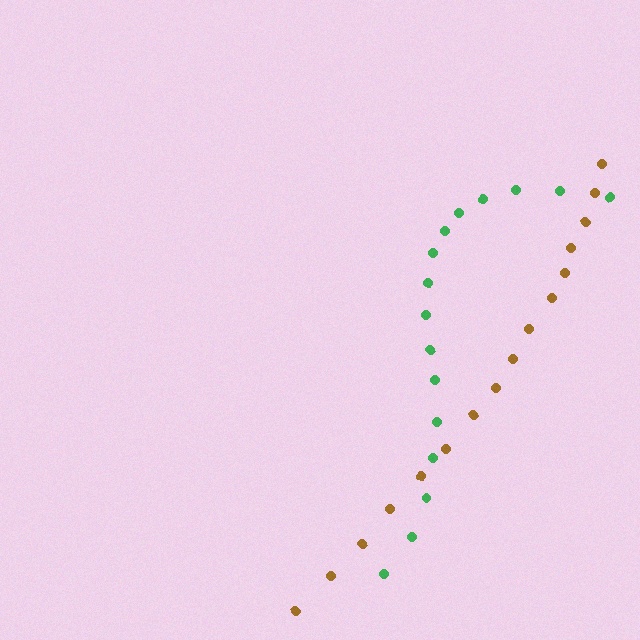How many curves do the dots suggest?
There are 2 distinct paths.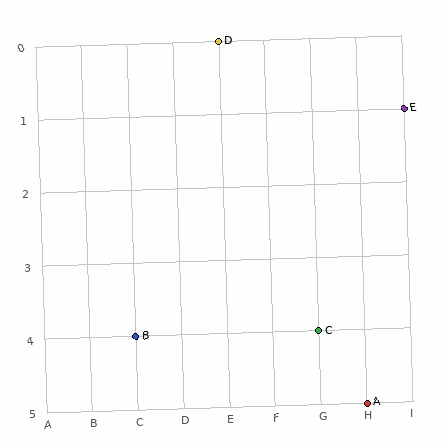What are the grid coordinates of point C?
Point C is at grid coordinates (G, 4).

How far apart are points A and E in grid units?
Points A and E are 1 column and 4 rows apart (about 4.1 grid units diagonally).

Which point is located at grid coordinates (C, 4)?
Point B is at (C, 4).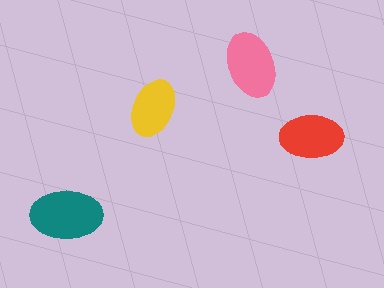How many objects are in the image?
There are 4 objects in the image.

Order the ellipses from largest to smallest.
the teal one, the pink one, the red one, the yellow one.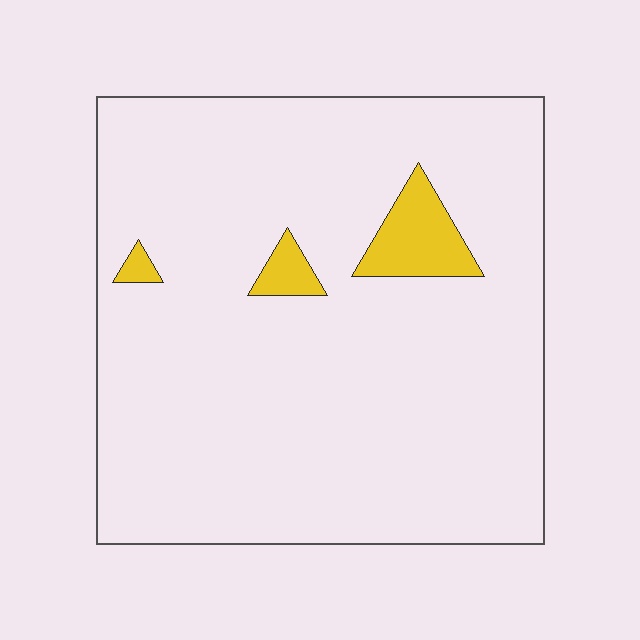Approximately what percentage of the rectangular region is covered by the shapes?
Approximately 5%.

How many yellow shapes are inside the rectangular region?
3.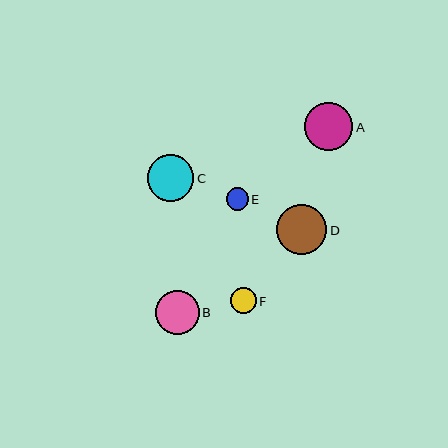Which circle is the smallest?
Circle E is the smallest with a size of approximately 22 pixels.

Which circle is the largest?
Circle D is the largest with a size of approximately 51 pixels.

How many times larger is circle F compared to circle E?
Circle F is approximately 1.1 times the size of circle E.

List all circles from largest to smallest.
From largest to smallest: D, A, C, B, F, E.